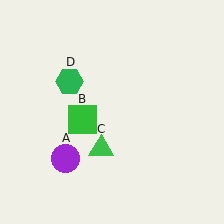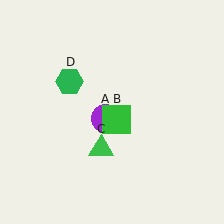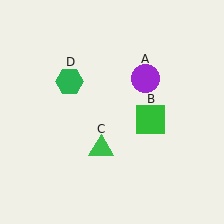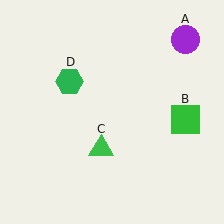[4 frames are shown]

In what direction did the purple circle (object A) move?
The purple circle (object A) moved up and to the right.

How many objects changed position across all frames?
2 objects changed position: purple circle (object A), green square (object B).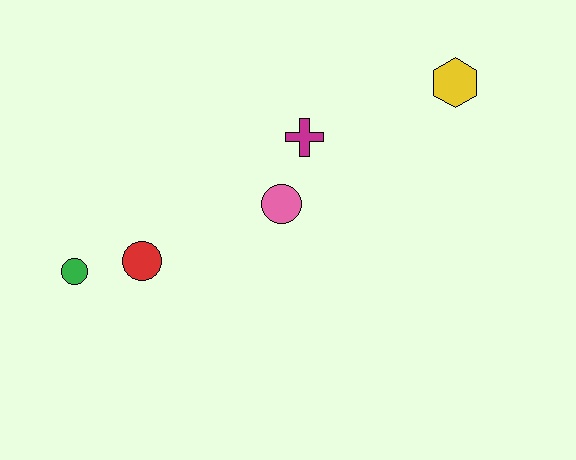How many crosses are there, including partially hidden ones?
There is 1 cross.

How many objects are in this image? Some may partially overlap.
There are 5 objects.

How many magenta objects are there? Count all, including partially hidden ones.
There is 1 magenta object.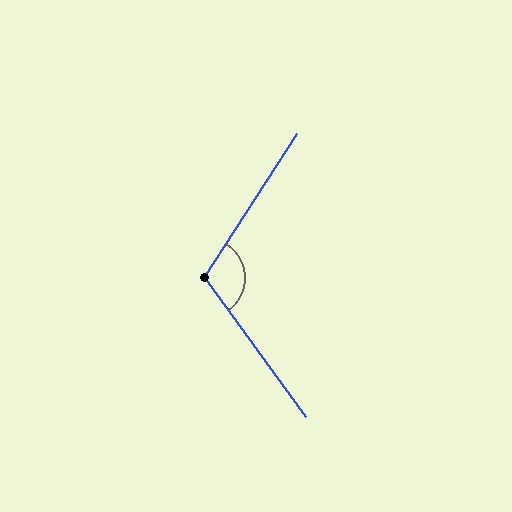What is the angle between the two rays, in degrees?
Approximately 111 degrees.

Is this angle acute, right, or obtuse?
It is obtuse.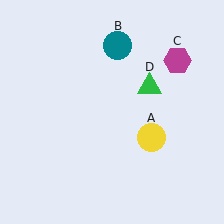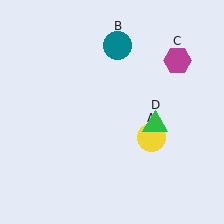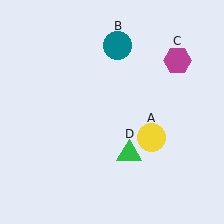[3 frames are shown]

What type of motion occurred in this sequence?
The green triangle (object D) rotated clockwise around the center of the scene.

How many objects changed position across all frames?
1 object changed position: green triangle (object D).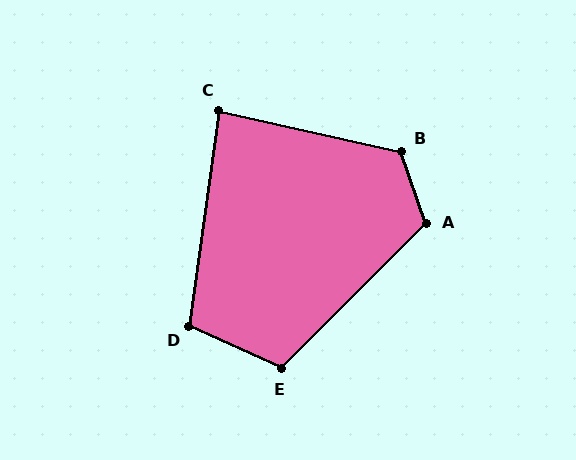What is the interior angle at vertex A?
Approximately 116 degrees (obtuse).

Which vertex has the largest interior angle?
B, at approximately 121 degrees.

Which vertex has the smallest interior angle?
C, at approximately 85 degrees.